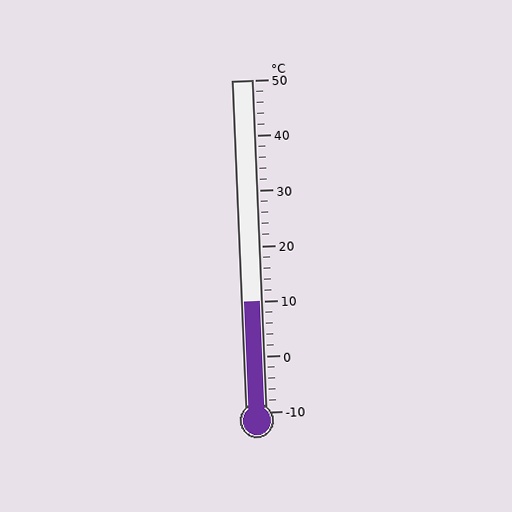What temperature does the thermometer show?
The thermometer shows approximately 10°C.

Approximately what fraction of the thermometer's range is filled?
The thermometer is filled to approximately 35% of its range.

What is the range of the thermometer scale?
The thermometer scale ranges from -10°C to 50°C.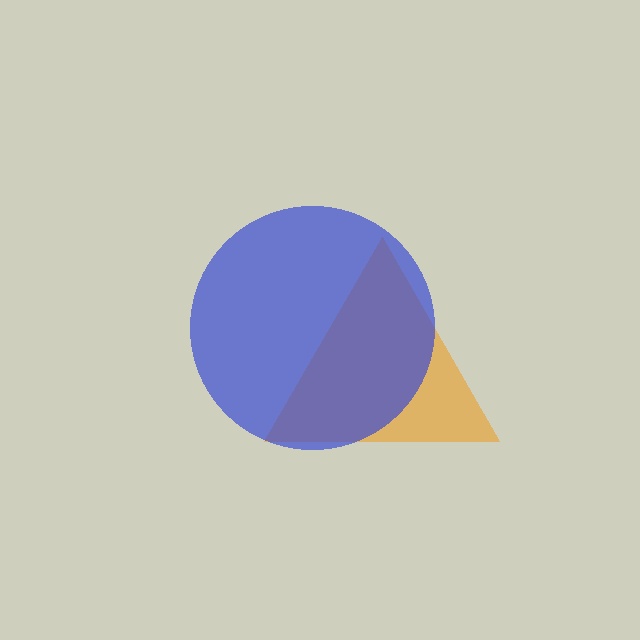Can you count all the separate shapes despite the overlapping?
Yes, there are 2 separate shapes.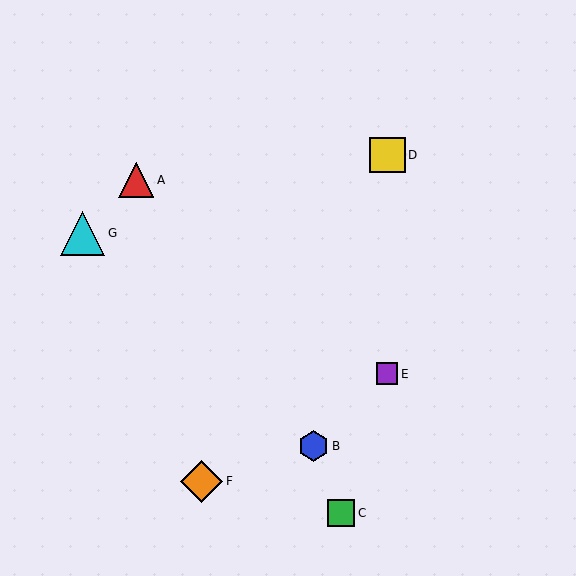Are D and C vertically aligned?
No, D is at x≈387 and C is at x≈341.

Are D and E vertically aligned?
Yes, both are at x≈387.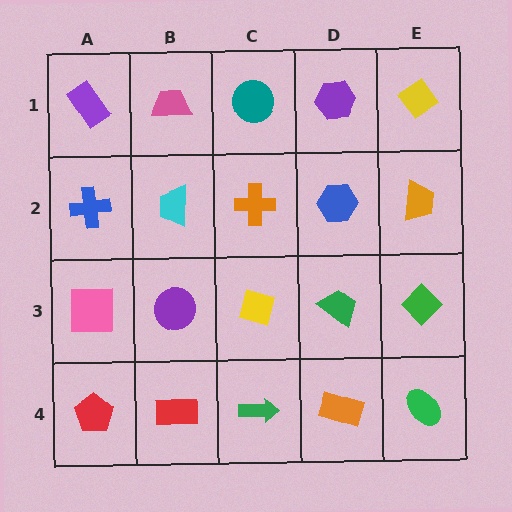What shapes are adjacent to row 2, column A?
A purple rectangle (row 1, column A), a pink square (row 3, column A), a cyan trapezoid (row 2, column B).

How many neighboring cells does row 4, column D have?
3.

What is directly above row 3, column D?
A blue hexagon.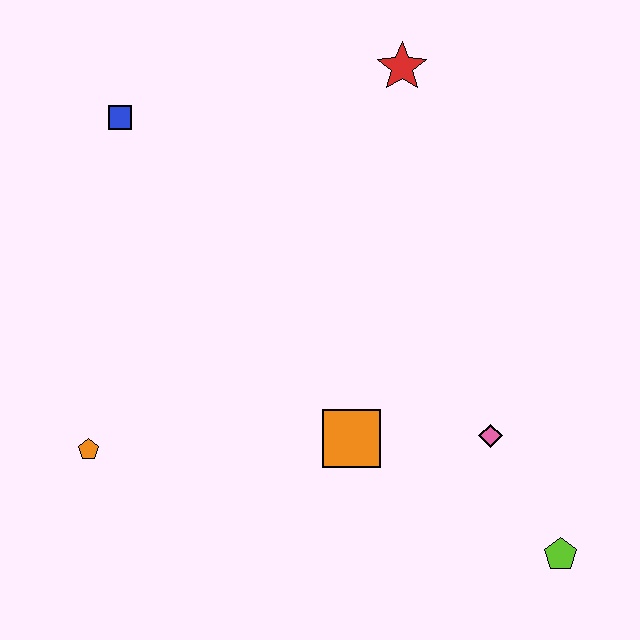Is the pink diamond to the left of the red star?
No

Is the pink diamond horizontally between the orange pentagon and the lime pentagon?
Yes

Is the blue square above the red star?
No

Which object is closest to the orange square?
The pink diamond is closest to the orange square.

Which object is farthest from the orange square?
The blue square is farthest from the orange square.